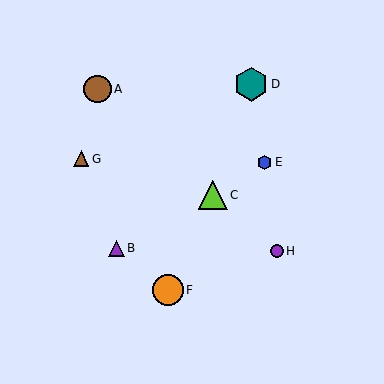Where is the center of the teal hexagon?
The center of the teal hexagon is at (251, 84).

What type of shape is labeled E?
Shape E is a blue hexagon.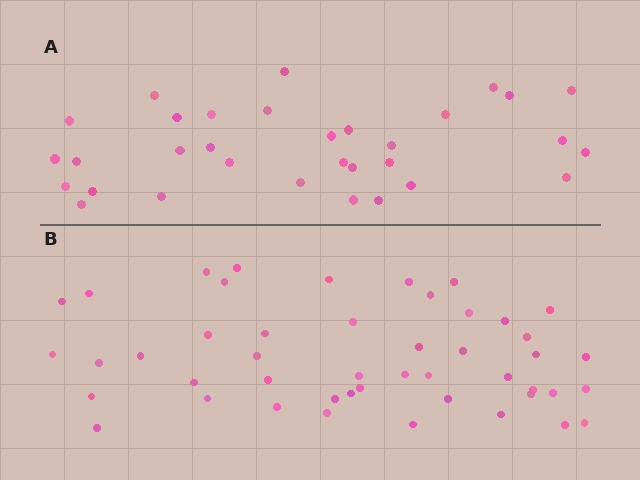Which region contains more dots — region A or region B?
Region B (the bottom region) has more dots.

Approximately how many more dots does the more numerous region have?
Region B has approximately 15 more dots than region A.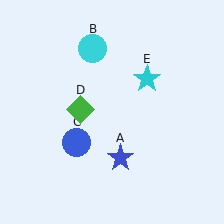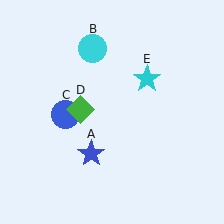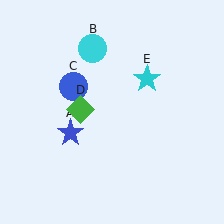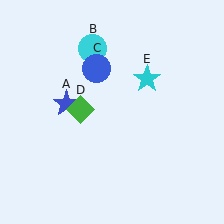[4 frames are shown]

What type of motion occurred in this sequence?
The blue star (object A), blue circle (object C) rotated clockwise around the center of the scene.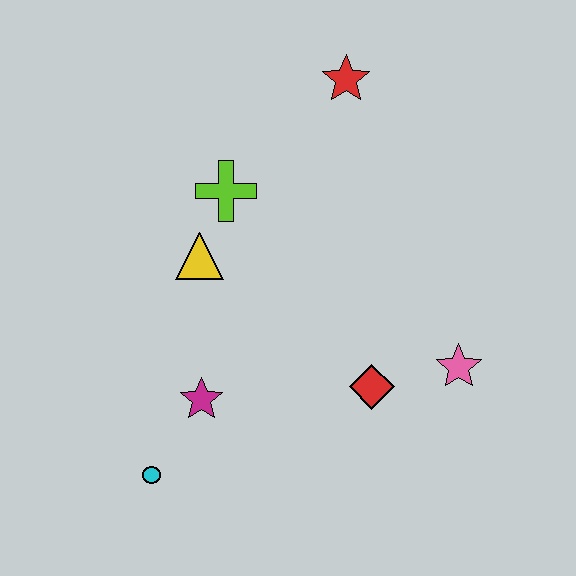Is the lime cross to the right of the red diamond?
No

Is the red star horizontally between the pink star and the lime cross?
Yes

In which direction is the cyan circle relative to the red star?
The cyan circle is below the red star.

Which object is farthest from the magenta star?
The red star is farthest from the magenta star.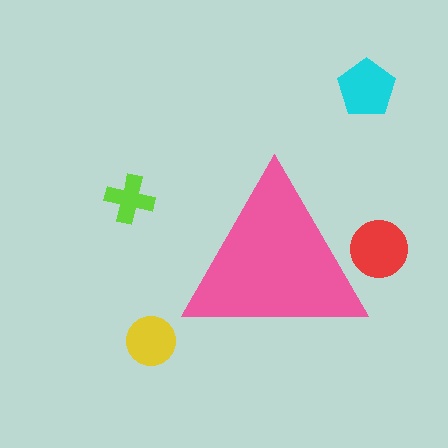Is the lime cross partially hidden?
No, the lime cross is fully visible.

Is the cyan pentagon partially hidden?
No, the cyan pentagon is fully visible.